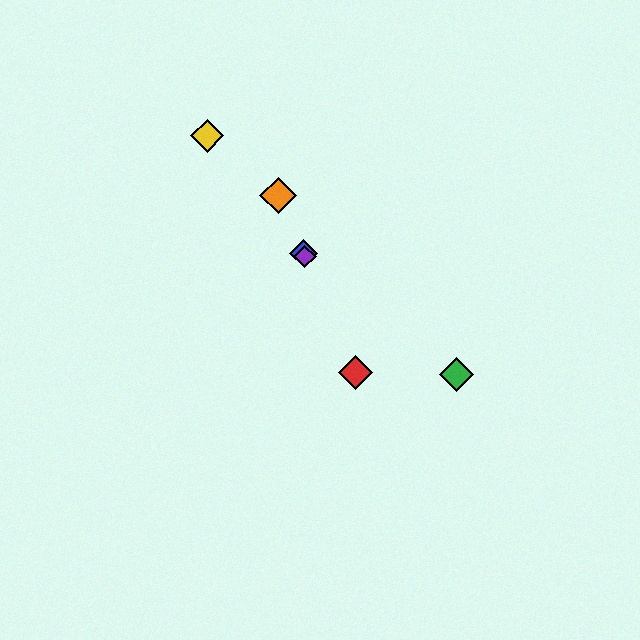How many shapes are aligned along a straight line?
4 shapes (the red diamond, the blue diamond, the purple diamond, the orange diamond) are aligned along a straight line.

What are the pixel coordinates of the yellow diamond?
The yellow diamond is at (207, 136).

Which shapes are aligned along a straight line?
The red diamond, the blue diamond, the purple diamond, the orange diamond are aligned along a straight line.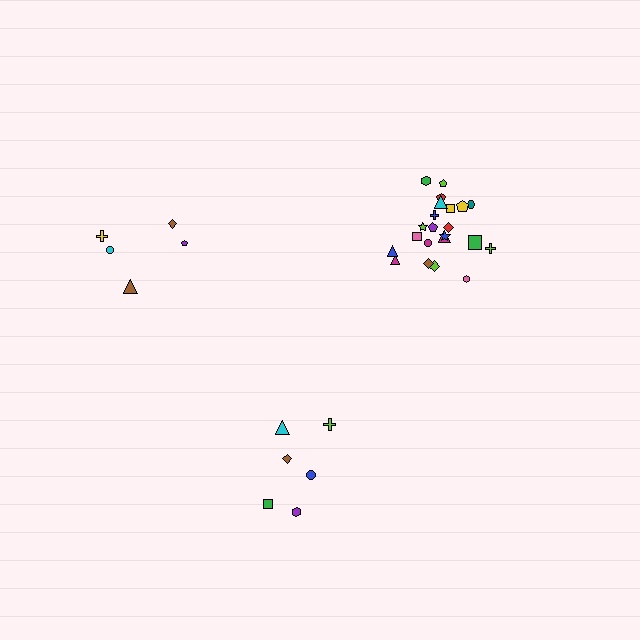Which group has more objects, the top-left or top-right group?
The top-right group.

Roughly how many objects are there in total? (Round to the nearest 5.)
Roughly 35 objects in total.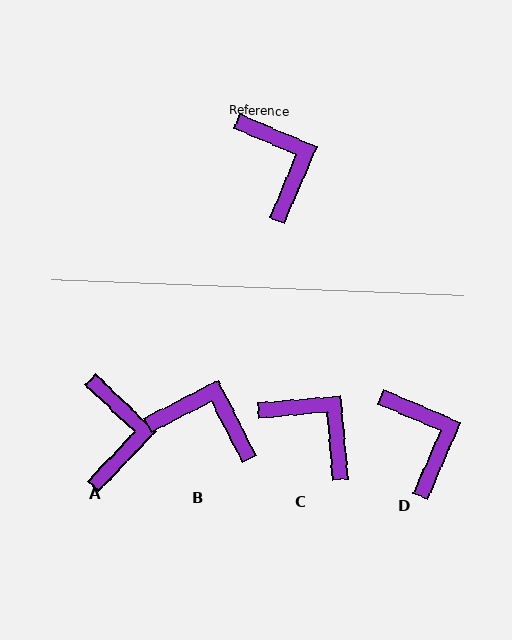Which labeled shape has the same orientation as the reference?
D.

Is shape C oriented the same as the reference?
No, it is off by about 28 degrees.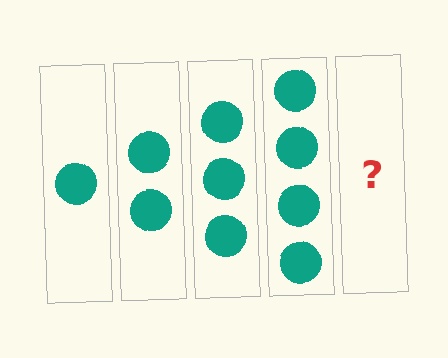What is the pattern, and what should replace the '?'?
The pattern is that each step adds one more circle. The '?' should be 5 circles.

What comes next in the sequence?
The next element should be 5 circles.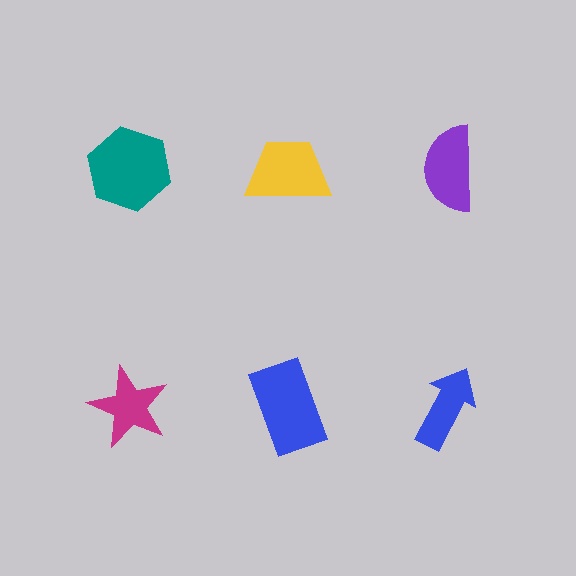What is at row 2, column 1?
A magenta star.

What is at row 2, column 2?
A blue rectangle.